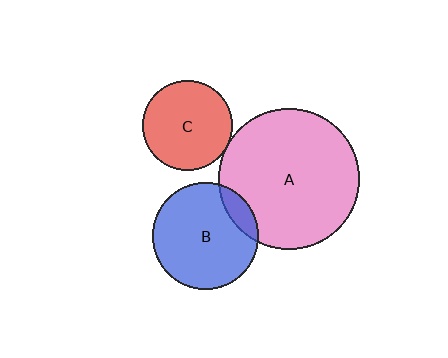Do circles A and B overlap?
Yes.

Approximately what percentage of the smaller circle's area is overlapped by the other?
Approximately 15%.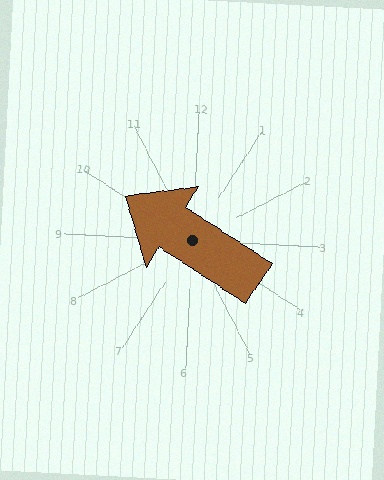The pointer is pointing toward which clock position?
Roughly 10 o'clock.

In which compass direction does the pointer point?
Northwest.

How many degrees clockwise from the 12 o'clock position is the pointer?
Approximately 300 degrees.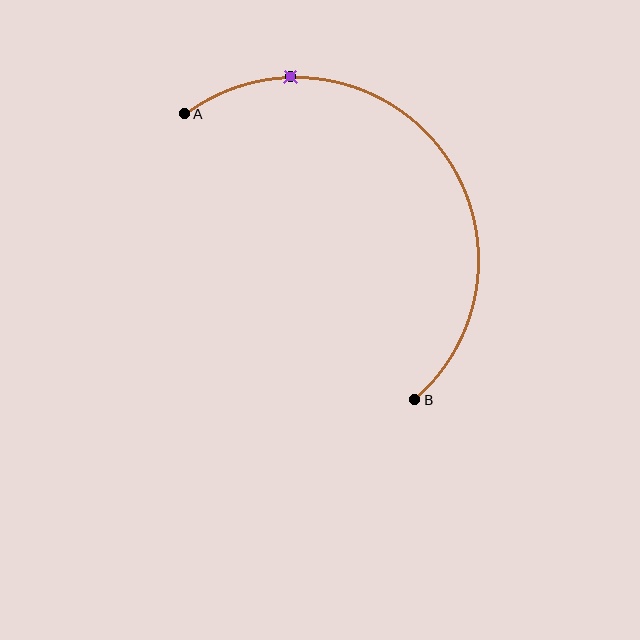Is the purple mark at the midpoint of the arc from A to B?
No. The purple mark lies on the arc but is closer to endpoint A. The arc midpoint would be at the point on the curve equidistant along the arc from both A and B.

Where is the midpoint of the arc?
The arc midpoint is the point on the curve farthest from the straight line joining A and B. It sits above and to the right of that line.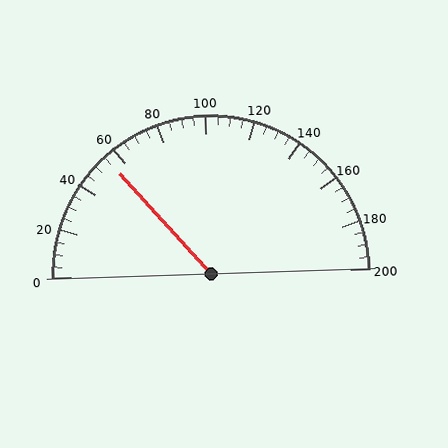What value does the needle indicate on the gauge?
The needle indicates approximately 55.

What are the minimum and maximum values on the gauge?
The gauge ranges from 0 to 200.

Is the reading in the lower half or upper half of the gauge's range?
The reading is in the lower half of the range (0 to 200).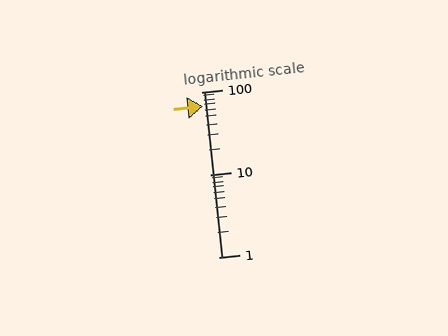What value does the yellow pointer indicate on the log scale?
The pointer indicates approximately 67.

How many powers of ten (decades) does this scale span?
The scale spans 2 decades, from 1 to 100.